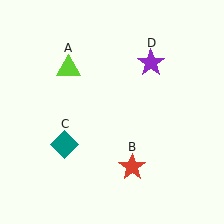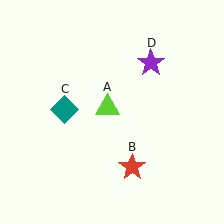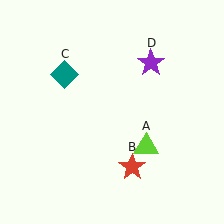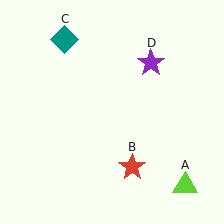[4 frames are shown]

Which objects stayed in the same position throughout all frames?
Red star (object B) and purple star (object D) remained stationary.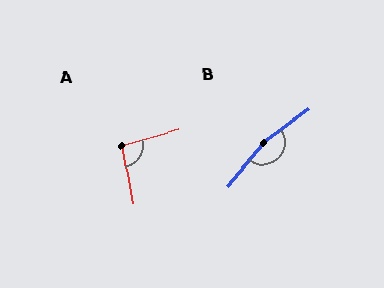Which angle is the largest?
B, at approximately 165 degrees.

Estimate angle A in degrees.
Approximately 95 degrees.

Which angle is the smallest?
A, at approximately 95 degrees.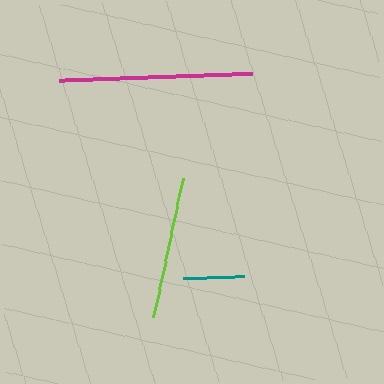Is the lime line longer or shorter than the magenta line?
The magenta line is longer than the lime line.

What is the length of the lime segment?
The lime segment is approximately 142 pixels long.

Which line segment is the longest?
The magenta line is the longest at approximately 193 pixels.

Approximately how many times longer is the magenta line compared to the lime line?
The magenta line is approximately 1.4 times the length of the lime line.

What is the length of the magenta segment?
The magenta segment is approximately 193 pixels long.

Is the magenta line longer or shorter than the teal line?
The magenta line is longer than the teal line.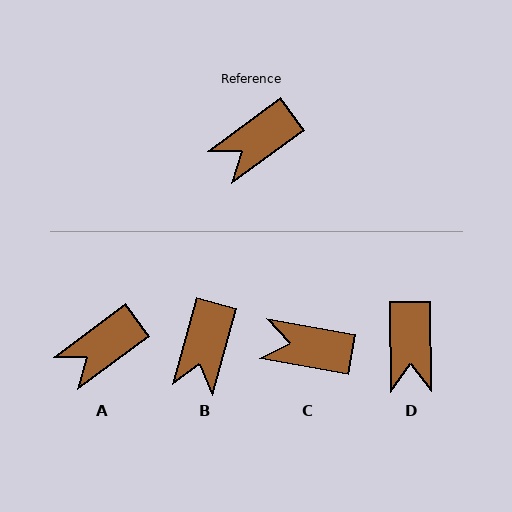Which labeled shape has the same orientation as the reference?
A.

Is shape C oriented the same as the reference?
No, it is off by about 47 degrees.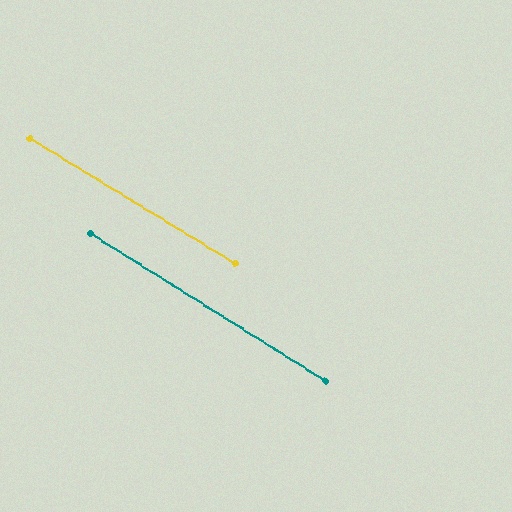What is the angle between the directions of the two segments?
Approximately 1 degree.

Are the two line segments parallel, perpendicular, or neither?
Parallel — their directions differ by only 0.8°.